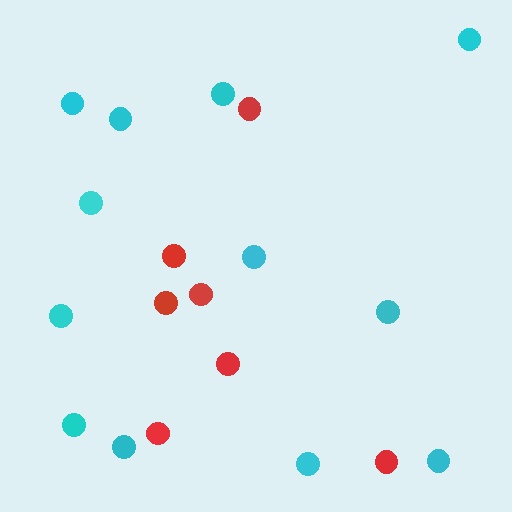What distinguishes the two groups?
There are 2 groups: one group of red circles (7) and one group of cyan circles (12).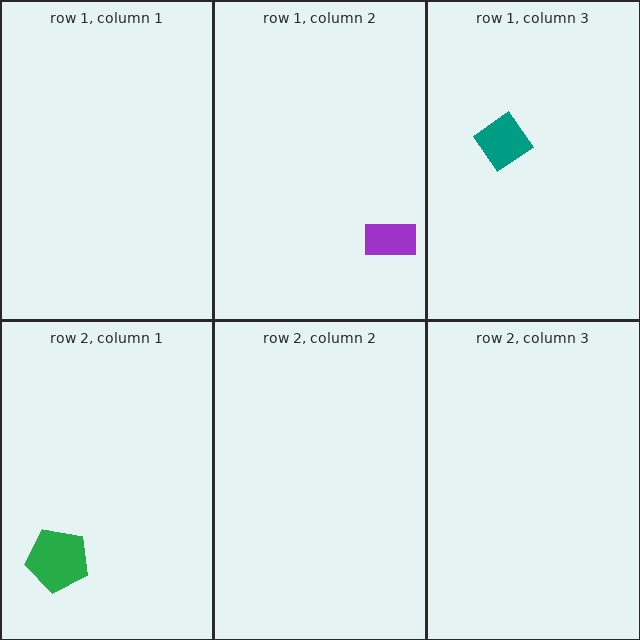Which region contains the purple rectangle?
The row 1, column 2 region.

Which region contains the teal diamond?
The row 1, column 3 region.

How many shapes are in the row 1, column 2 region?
1.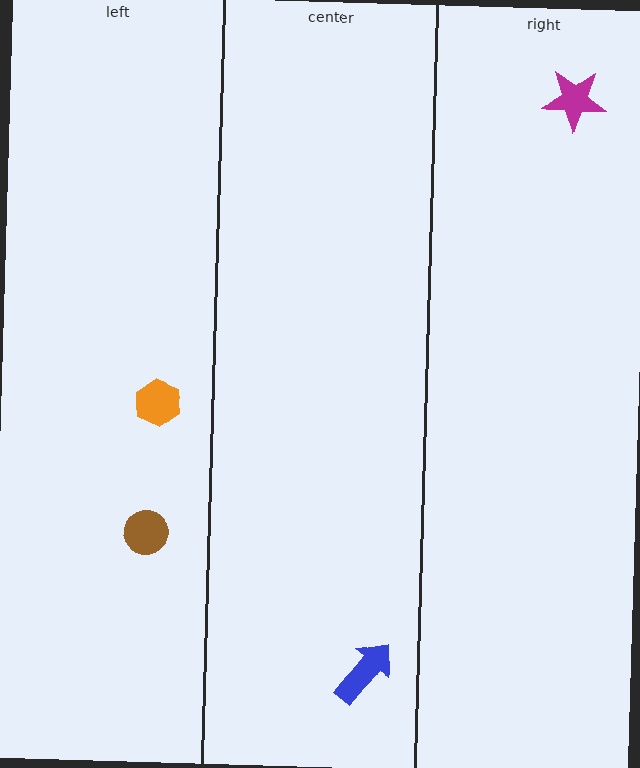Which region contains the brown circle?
The left region.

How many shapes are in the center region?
1.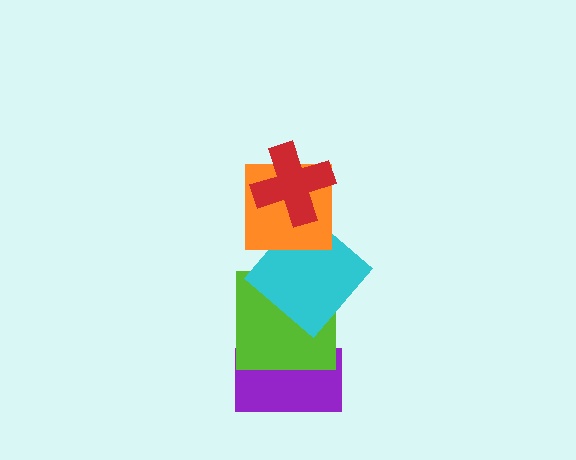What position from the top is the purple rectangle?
The purple rectangle is 5th from the top.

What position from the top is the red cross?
The red cross is 1st from the top.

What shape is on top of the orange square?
The red cross is on top of the orange square.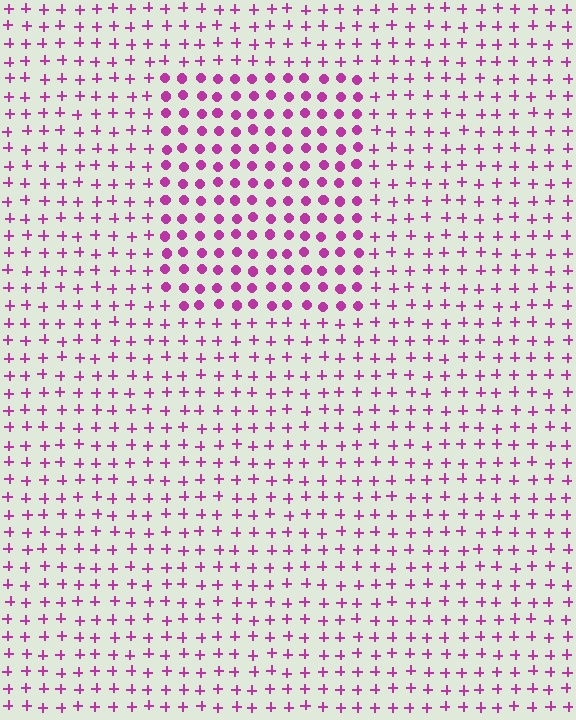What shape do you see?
I see a rectangle.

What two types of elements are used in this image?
The image uses circles inside the rectangle region and plus signs outside it.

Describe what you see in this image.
The image is filled with small magenta elements arranged in a uniform grid. A rectangle-shaped region contains circles, while the surrounding area contains plus signs. The boundary is defined purely by the change in element shape.